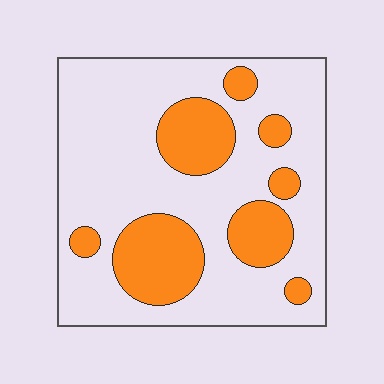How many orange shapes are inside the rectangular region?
8.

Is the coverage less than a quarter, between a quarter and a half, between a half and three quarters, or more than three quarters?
Between a quarter and a half.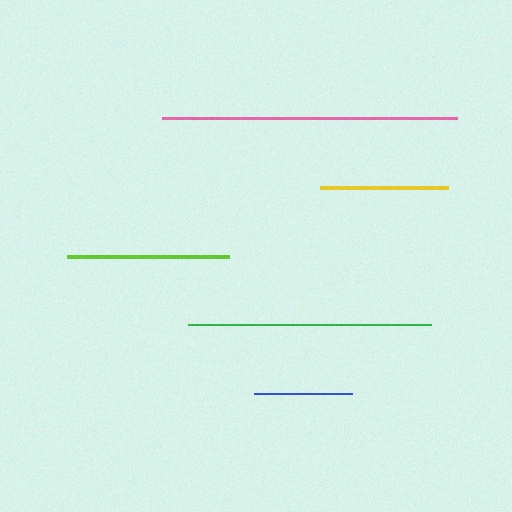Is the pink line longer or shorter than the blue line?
The pink line is longer than the blue line.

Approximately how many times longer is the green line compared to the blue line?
The green line is approximately 2.5 times the length of the blue line.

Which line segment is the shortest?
The blue line is the shortest at approximately 99 pixels.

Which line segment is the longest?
The pink line is the longest at approximately 295 pixels.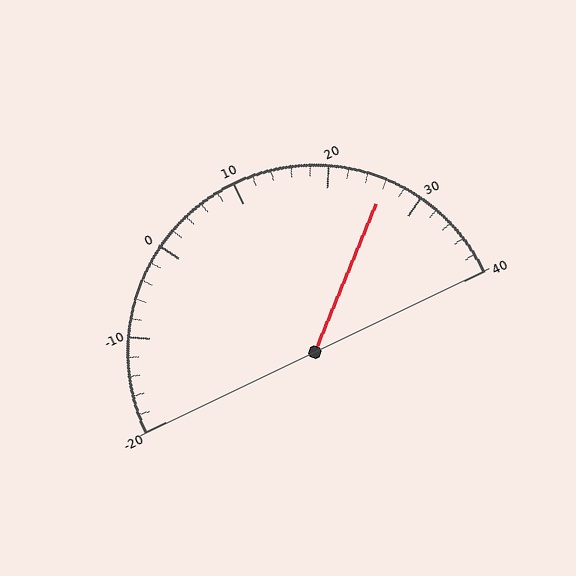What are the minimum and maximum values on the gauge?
The gauge ranges from -20 to 40.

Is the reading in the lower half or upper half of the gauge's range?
The reading is in the upper half of the range (-20 to 40).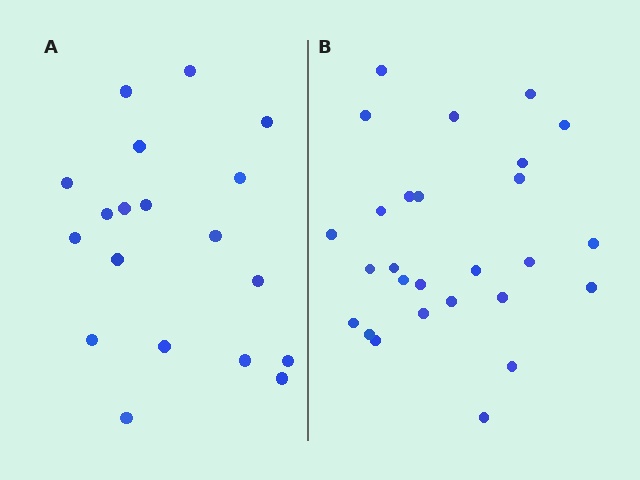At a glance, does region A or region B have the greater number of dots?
Region B (the right region) has more dots.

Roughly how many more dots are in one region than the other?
Region B has roughly 8 or so more dots than region A.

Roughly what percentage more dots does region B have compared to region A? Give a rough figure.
About 40% more.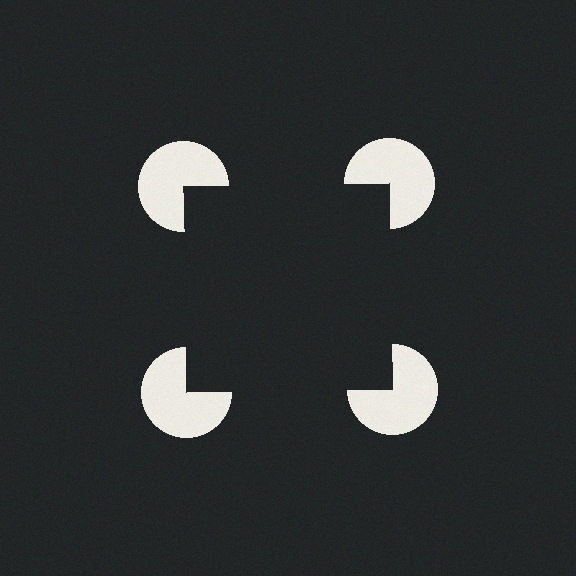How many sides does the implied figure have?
4 sides.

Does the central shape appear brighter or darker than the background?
It typically appears slightly darker than the background, even though no actual brightness change is drawn.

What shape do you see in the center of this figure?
An illusory square — its edges are inferred from the aligned wedge cuts in the pac-man discs, not physically drawn.